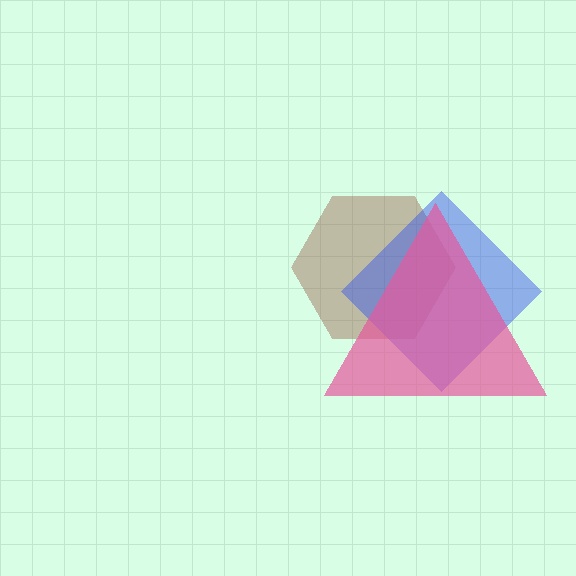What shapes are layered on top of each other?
The layered shapes are: a brown hexagon, a blue diamond, a pink triangle.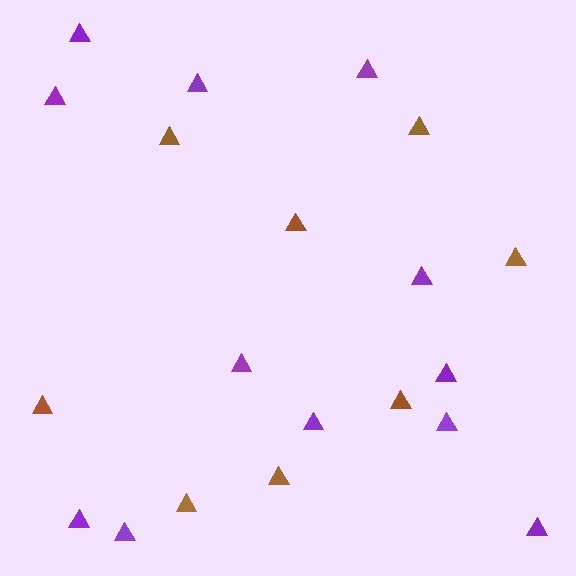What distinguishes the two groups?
There are 2 groups: one group of purple triangles (12) and one group of brown triangles (8).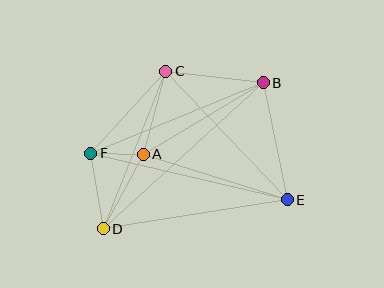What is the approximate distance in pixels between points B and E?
The distance between B and E is approximately 119 pixels.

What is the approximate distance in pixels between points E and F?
The distance between E and F is approximately 202 pixels.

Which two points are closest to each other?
Points A and F are closest to each other.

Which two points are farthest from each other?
Points B and D are farthest from each other.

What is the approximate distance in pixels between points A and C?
The distance between A and C is approximately 86 pixels.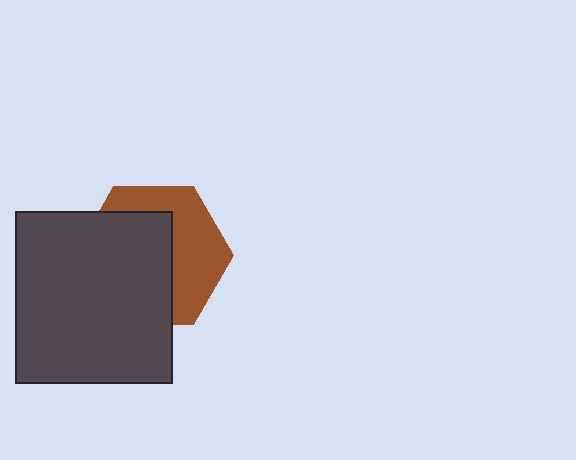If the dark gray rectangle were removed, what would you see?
You would see the complete brown hexagon.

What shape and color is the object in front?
The object in front is a dark gray rectangle.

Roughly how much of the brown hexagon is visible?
A small part of it is visible (roughly 44%).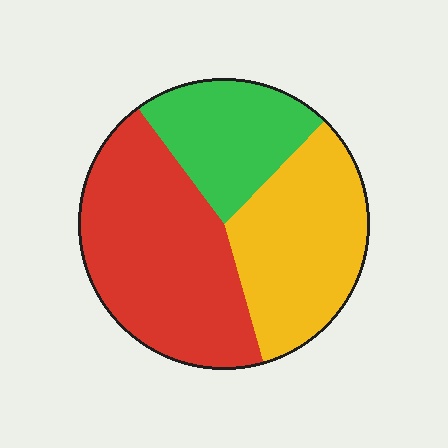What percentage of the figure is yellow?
Yellow covers 33% of the figure.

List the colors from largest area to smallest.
From largest to smallest: red, yellow, green.